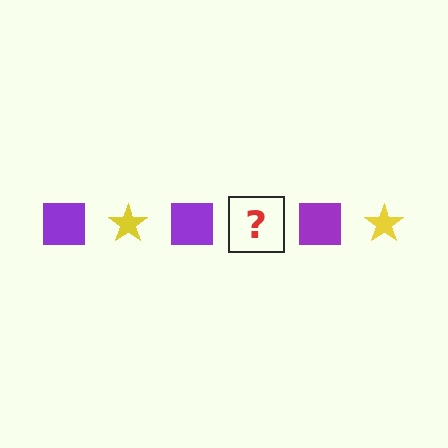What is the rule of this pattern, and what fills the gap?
The rule is that the pattern alternates between purple square and yellow star. The gap should be filled with a yellow star.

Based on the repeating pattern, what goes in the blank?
The blank should be a yellow star.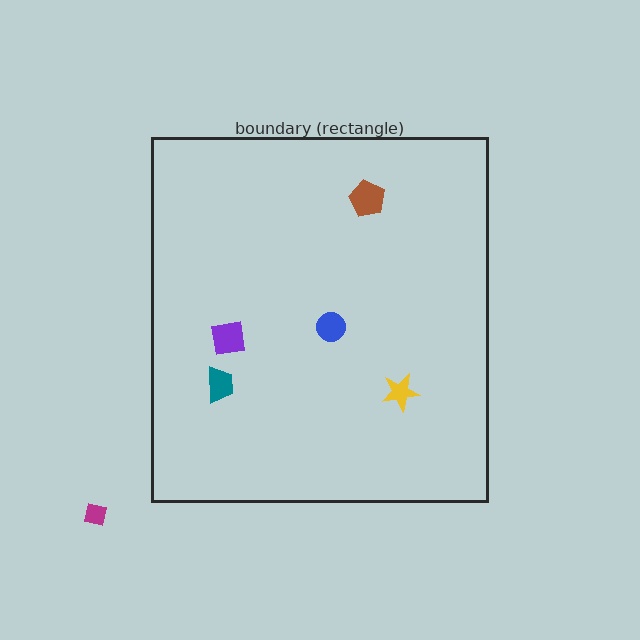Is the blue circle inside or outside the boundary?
Inside.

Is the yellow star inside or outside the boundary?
Inside.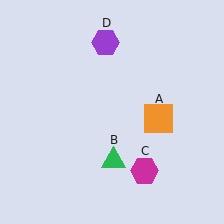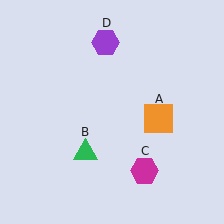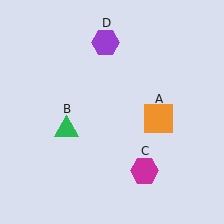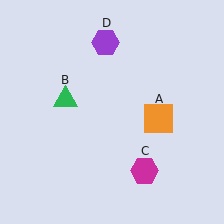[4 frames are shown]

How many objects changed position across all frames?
1 object changed position: green triangle (object B).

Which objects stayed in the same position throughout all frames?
Orange square (object A) and magenta hexagon (object C) and purple hexagon (object D) remained stationary.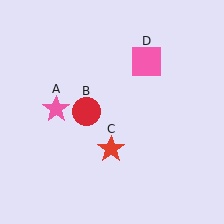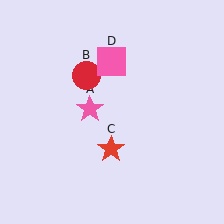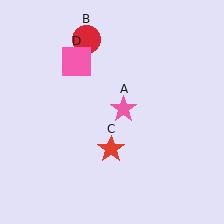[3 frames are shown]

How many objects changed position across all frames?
3 objects changed position: pink star (object A), red circle (object B), pink square (object D).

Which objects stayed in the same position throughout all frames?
Red star (object C) remained stationary.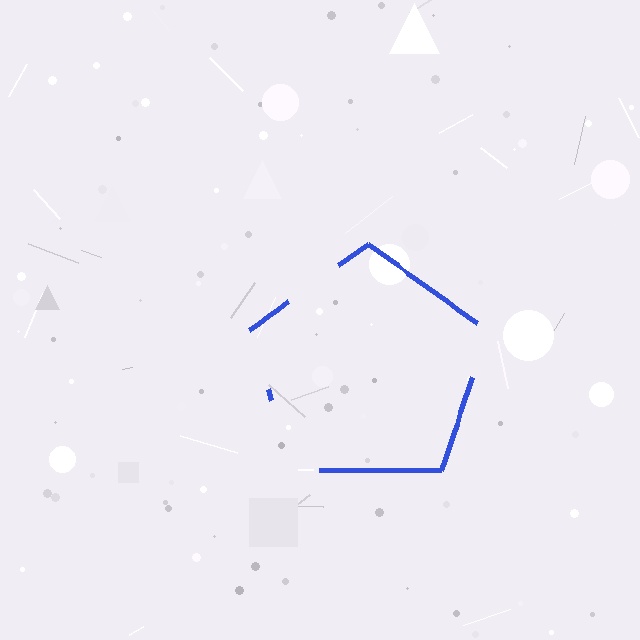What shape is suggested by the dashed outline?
The dashed outline suggests a pentagon.